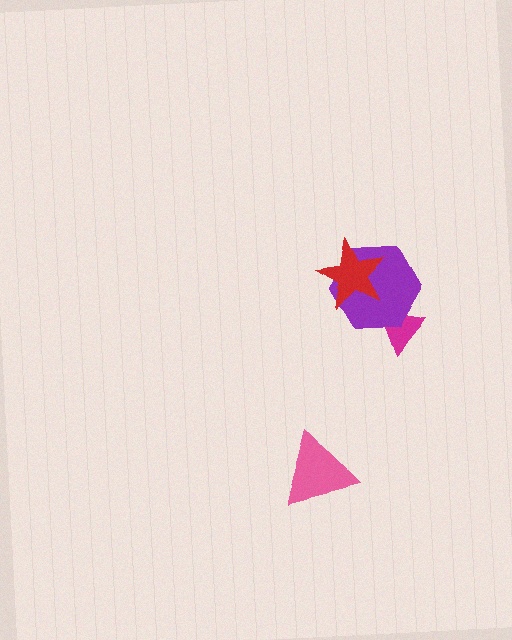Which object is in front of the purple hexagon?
The red star is in front of the purple hexagon.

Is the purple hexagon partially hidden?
Yes, it is partially covered by another shape.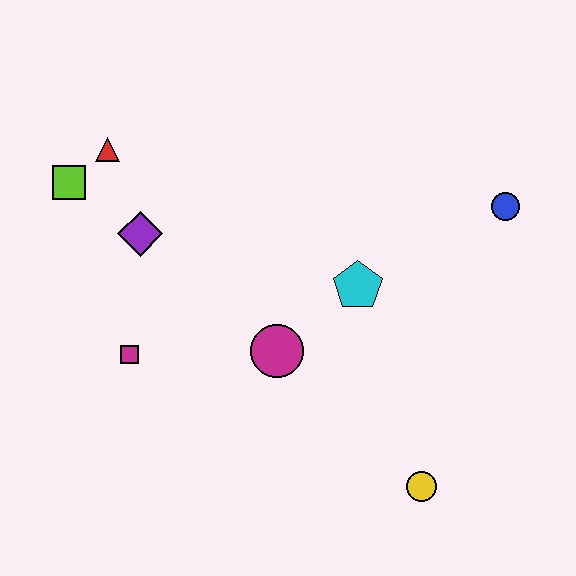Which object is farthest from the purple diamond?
The yellow circle is farthest from the purple diamond.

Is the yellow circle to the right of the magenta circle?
Yes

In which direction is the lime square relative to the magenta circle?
The lime square is to the left of the magenta circle.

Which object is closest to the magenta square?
The purple diamond is closest to the magenta square.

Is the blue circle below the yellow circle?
No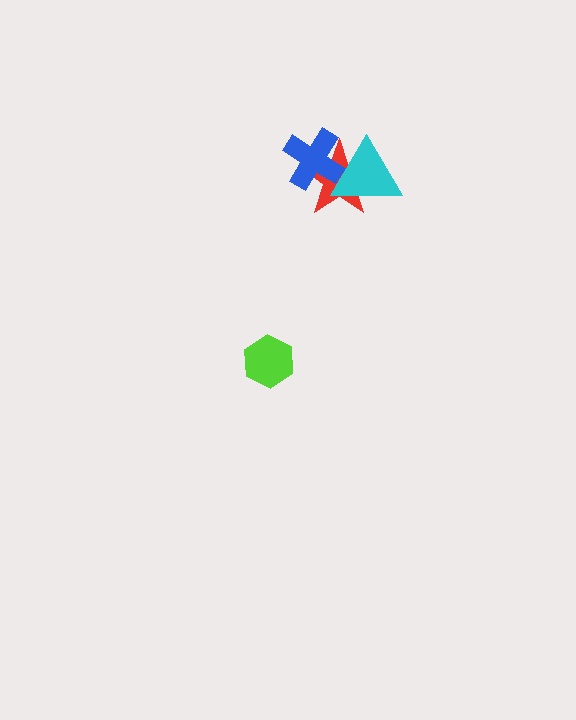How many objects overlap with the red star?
2 objects overlap with the red star.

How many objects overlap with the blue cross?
2 objects overlap with the blue cross.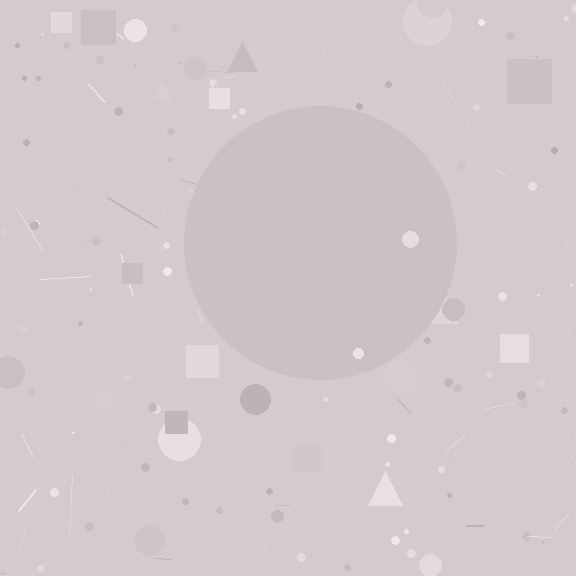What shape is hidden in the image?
A circle is hidden in the image.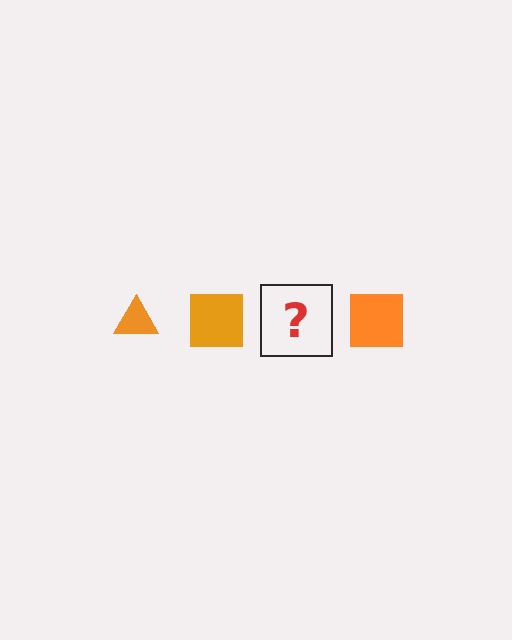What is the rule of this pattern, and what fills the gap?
The rule is that the pattern cycles through triangle, square shapes in orange. The gap should be filled with an orange triangle.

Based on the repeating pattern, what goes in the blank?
The blank should be an orange triangle.